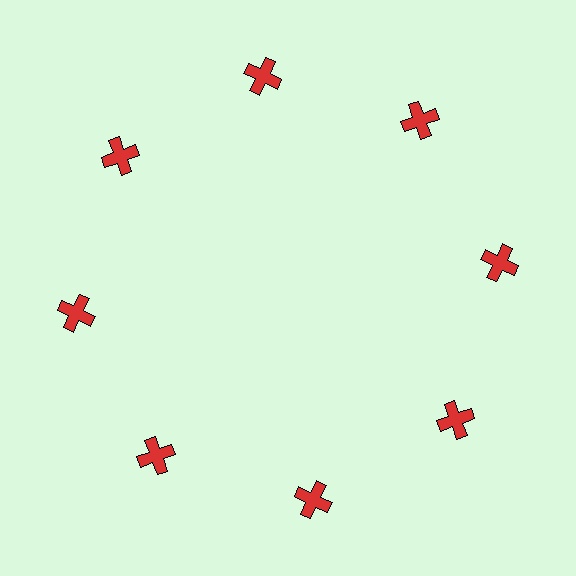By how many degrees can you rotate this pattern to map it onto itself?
The pattern maps onto itself every 45 degrees of rotation.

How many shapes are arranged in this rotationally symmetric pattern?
There are 8 shapes, arranged in 8 groups of 1.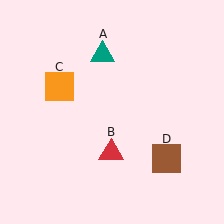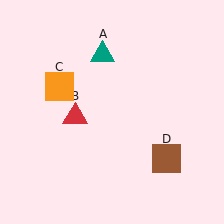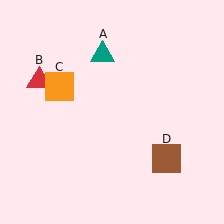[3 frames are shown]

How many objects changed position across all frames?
1 object changed position: red triangle (object B).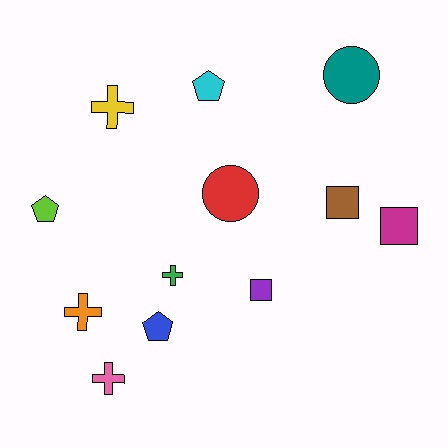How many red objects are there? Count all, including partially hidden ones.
There is 1 red object.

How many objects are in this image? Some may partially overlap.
There are 12 objects.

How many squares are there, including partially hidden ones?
There are 3 squares.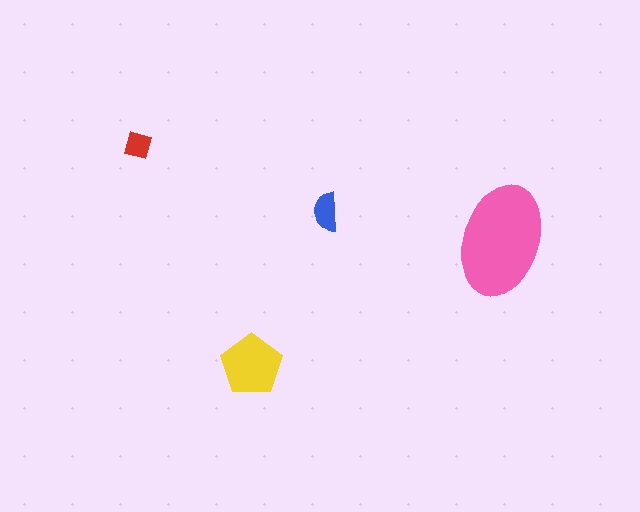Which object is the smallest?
The red diamond.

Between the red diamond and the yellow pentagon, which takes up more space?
The yellow pentagon.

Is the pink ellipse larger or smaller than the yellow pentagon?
Larger.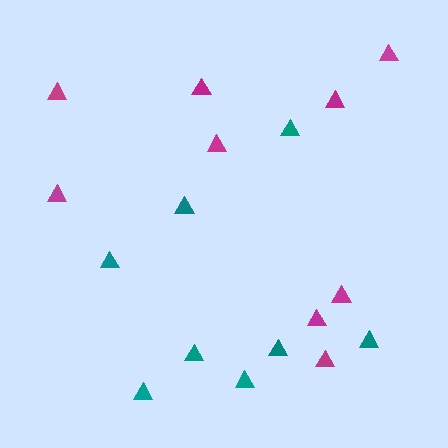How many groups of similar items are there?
There are 2 groups: one group of teal triangles (8) and one group of magenta triangles (9).